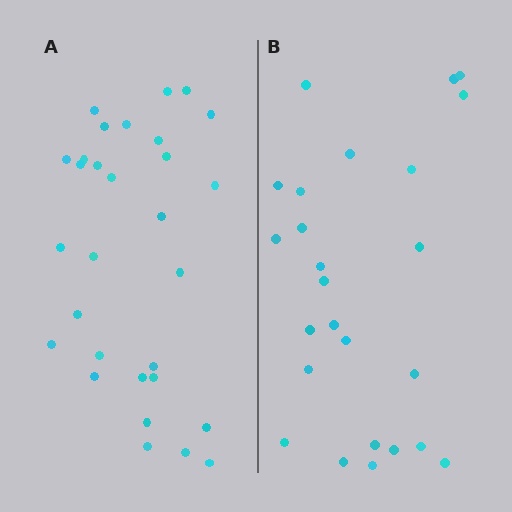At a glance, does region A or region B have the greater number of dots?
Region A (the left region) has more dots.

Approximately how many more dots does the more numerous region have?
Region A has about 5 more dots than region B.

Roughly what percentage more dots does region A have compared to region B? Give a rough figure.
About 20% more.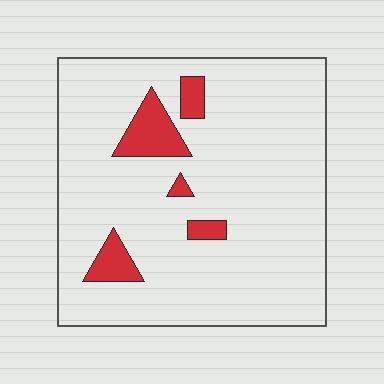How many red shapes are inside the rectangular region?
5.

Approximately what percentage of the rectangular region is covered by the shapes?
Approximately 10%.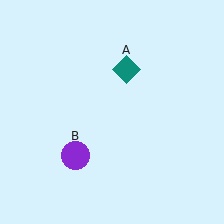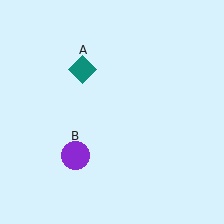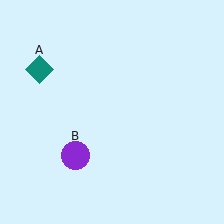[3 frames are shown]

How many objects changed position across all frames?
1 object changed position: teal diamond (object A).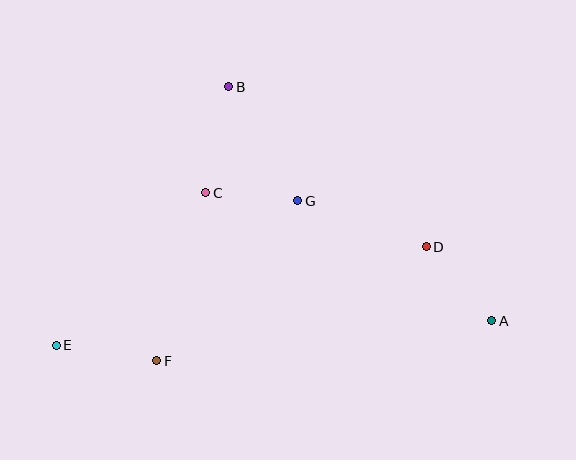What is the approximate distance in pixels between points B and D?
The distance between B and D is approximately 254 pixels.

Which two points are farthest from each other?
Points A and E are farthest from each other.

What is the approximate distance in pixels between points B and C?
The distance between B and C is approximately 109 pixels.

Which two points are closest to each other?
Points C and G are closest to each other.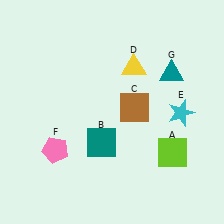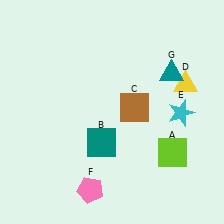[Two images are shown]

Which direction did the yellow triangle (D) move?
The yellow triangle (D) moved right.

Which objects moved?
The objects that moved are: the yellow triangle (D), the pink pentagon (F).